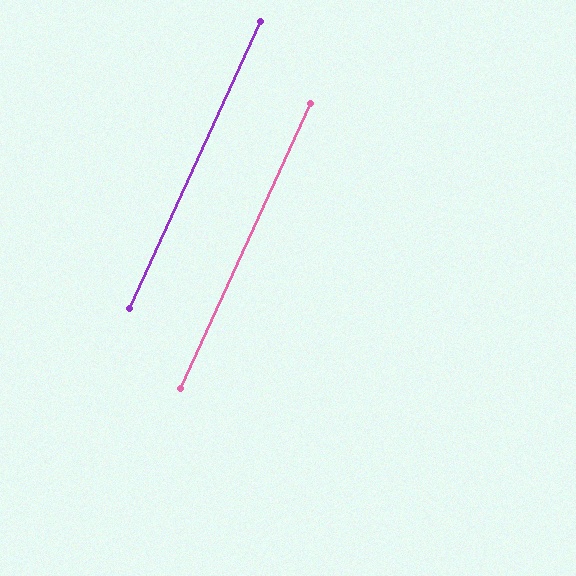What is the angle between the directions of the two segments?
Approximately 0 degrees.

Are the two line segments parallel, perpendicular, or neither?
Parallel — their directions differ by only 0.2°.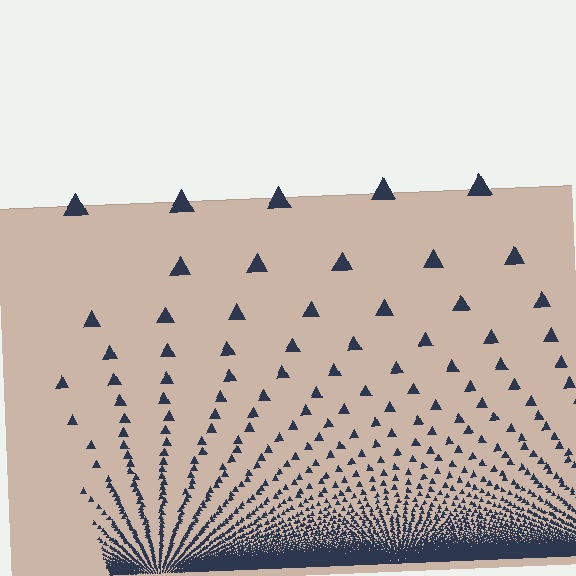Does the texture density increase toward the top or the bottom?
Density increases toward the bottom.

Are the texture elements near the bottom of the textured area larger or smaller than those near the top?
Smaller. The gradient is inverted — elements near the bottom are smaller and denser.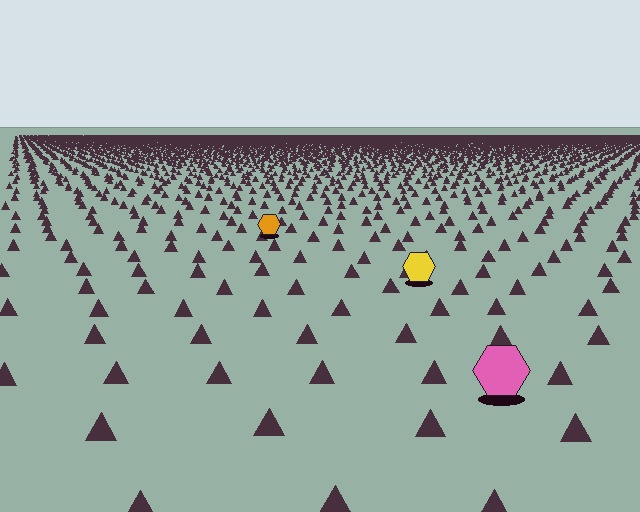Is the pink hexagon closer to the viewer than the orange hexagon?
Yes. The pink hexagon is closer — you can tell from the texture gradient: the ground texture is coarser near it.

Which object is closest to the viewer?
The pink hexagon is closest. The texture marks near it are larger and more spread out.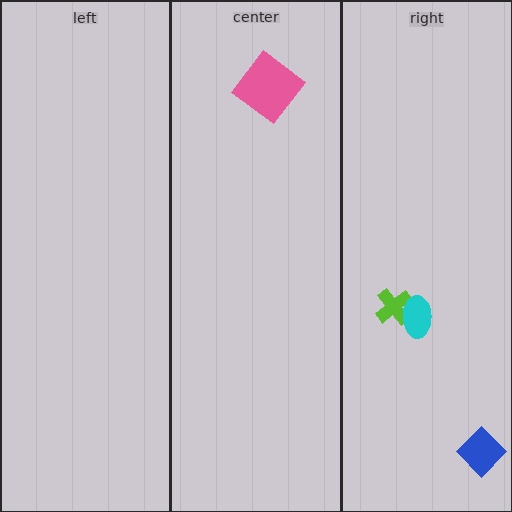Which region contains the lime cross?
The right region.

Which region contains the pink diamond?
The center region.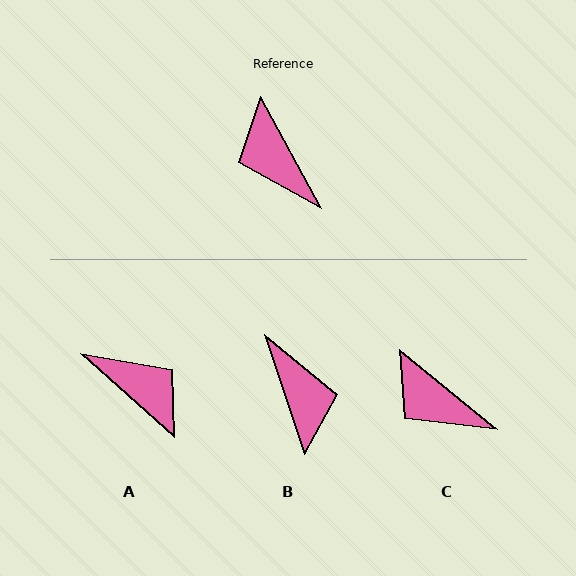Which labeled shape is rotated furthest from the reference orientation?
B, about 170 degrees away.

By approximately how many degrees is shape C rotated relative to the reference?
Approximately 22 degrees counter-clockwise.